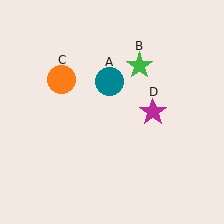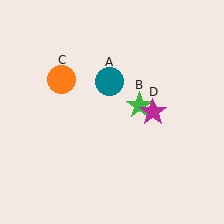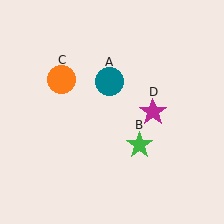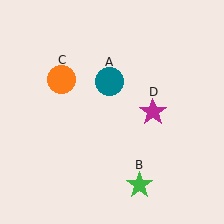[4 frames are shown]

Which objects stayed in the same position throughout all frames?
Teal circle (object A) and orange circle (object C) and magenta star (object D) remained stationary.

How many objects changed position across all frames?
1 object changed position: green star (object B).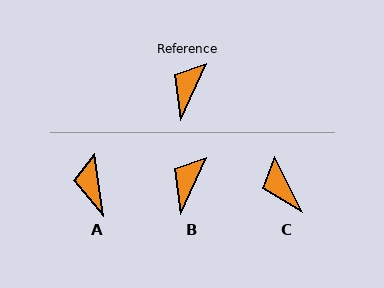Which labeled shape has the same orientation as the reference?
B.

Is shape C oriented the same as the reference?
No, it is off by about 51 degrees.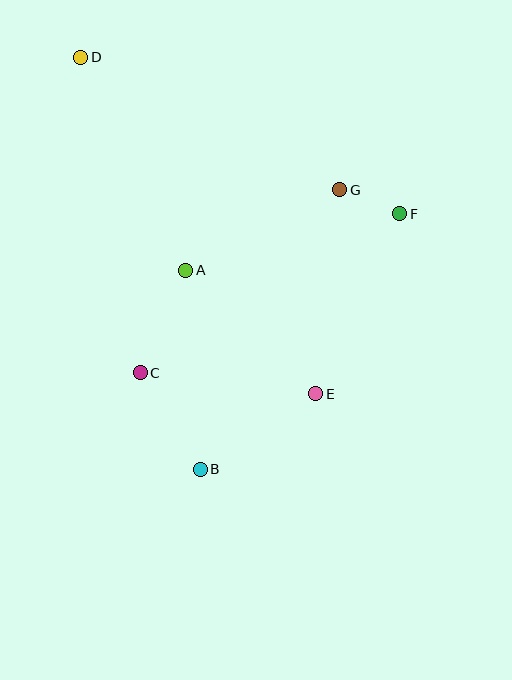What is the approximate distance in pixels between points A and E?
The distance between A and E is approximately 179 pixels.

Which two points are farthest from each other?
Points B and D are farthest from each other.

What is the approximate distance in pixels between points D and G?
The distance between D and G is approximately 291 pixels.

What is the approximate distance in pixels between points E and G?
The distance between E and G is approximately 205 pixels.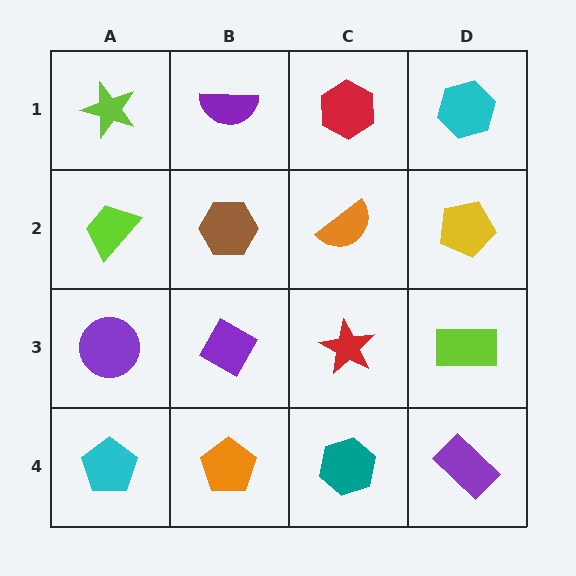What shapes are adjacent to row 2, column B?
A purple semicircle (row 1, column B), a purple diamond (row 3, column B), a lime trapezoid (row 2, column A), an orange semicircle (row 2, column C).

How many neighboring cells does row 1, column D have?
2.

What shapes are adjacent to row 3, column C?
An orange semicircle (row 2, column C), a teal hexagon (row 4, column C), a purple diamond (row 3, column B), a lime rectangle (row 3, column D).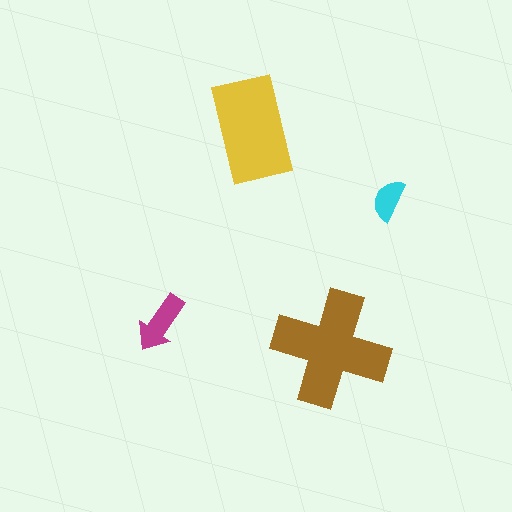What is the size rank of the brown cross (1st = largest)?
1st.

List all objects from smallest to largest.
The cyan semicircle, the magenta arrow, the yellow rectangle, the brown cross.